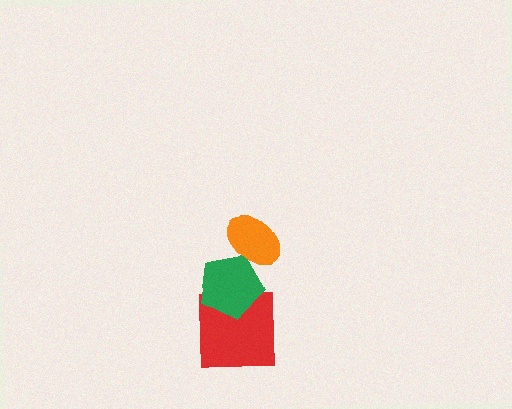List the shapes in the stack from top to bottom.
From top to bottom: the orange ellipse, the green pentagon, the red square.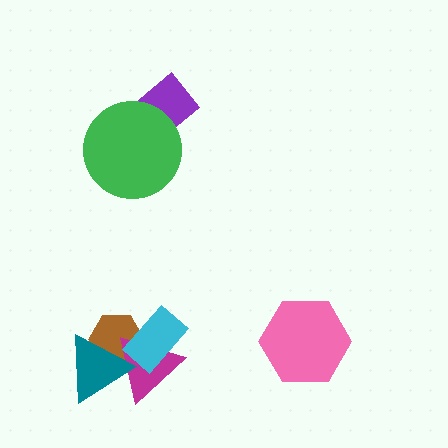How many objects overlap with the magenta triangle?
3 objects overlap with the magenta triangle.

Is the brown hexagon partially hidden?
Yes, it is partially covered by another shape.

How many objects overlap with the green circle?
1 object overlaps with the green circle.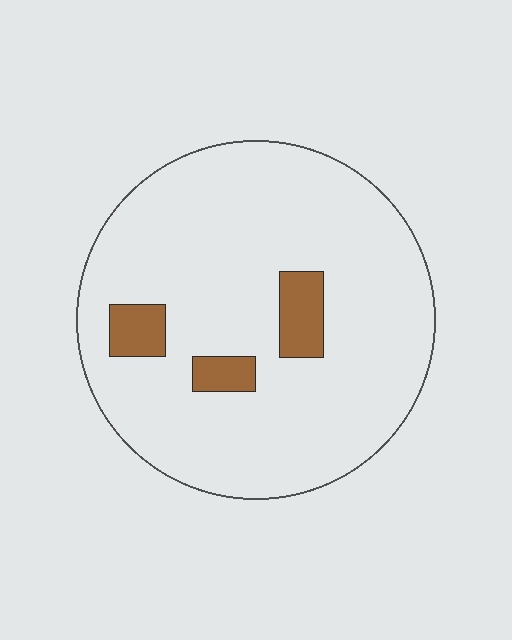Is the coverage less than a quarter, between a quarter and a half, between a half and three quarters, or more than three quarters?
Less than a quarter.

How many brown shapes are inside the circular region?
3.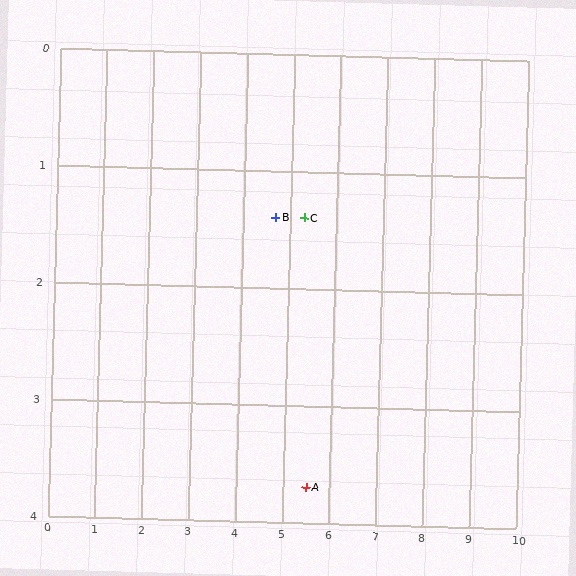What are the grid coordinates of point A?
Point A is at approximately (5.5, 3.7).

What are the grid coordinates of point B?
Point B is at approximately (4.7, 1.4).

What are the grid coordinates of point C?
Point C is at approximately (5.3, 1.4).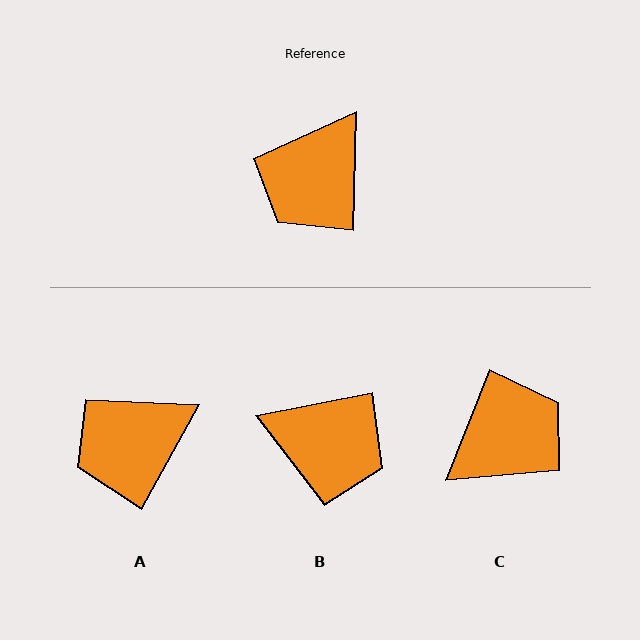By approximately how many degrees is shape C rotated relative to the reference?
Approximately 160 degrees counter-clockwise.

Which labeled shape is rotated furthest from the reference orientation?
C, about 160 degrees away.